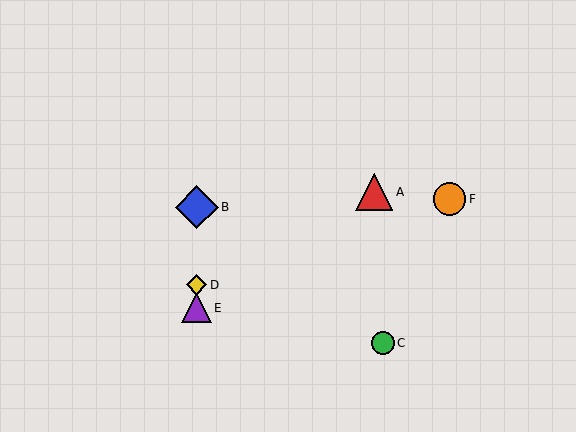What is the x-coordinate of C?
Object C is at x≈383.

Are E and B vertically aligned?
Yes, both are at x≈197.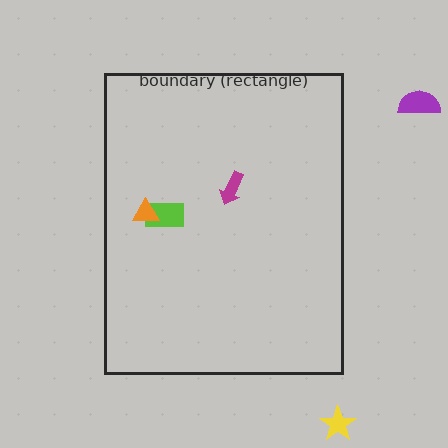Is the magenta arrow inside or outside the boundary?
Inside.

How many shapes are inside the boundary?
3 inside, 2 outside.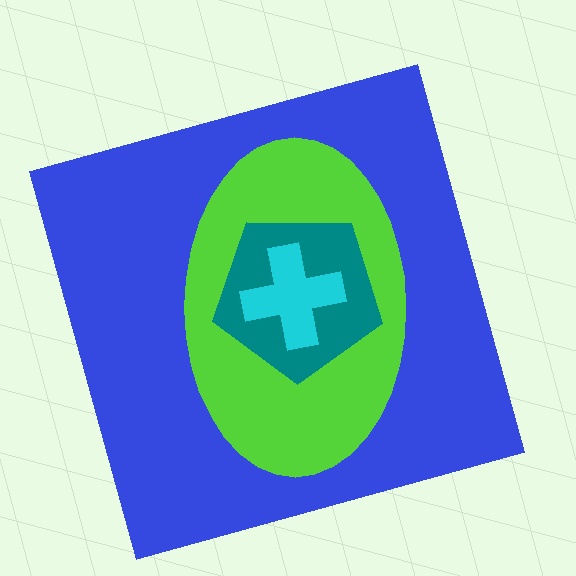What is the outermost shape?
The blue square.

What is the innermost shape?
The cyan cross.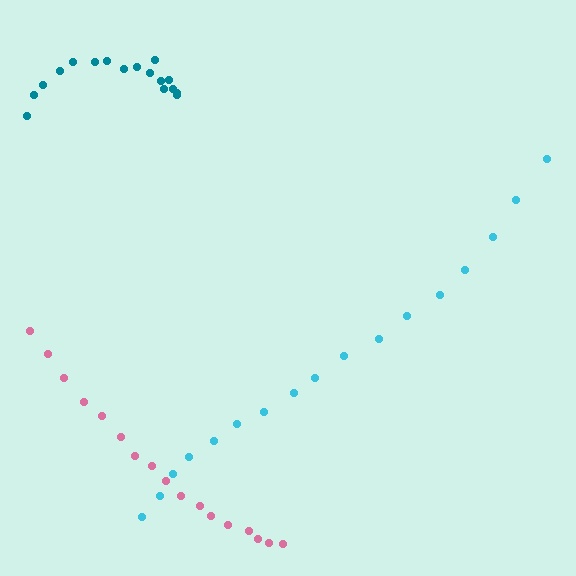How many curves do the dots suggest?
There are 3 distinct paths.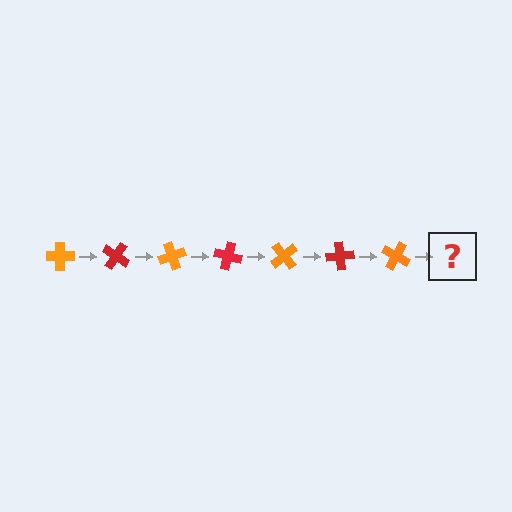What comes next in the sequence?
The next element should be a red cross, rotated 245 degrees from the start.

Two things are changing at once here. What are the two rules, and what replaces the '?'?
The two rules are that it rotates 35 degrees each step and the color cycles through orange and red. The '?' should be a red cross, rotated 245 degrees from the start.